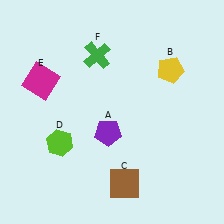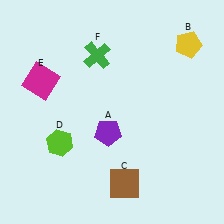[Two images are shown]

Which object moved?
The yellow pentagon (B) moved up.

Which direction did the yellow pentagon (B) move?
The yellow pentagon (B) moved up.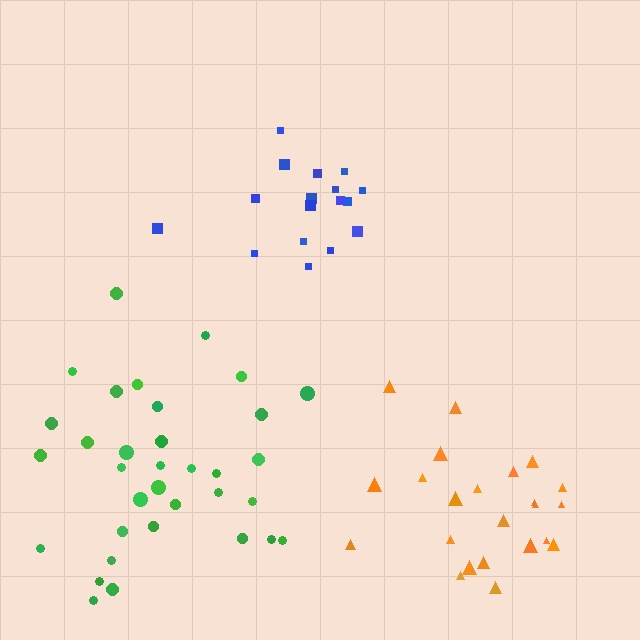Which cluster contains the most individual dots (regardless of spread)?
Green (34).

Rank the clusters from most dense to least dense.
blue, green, orange.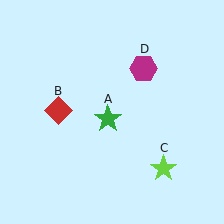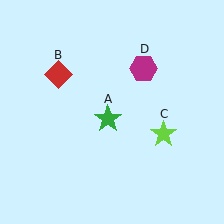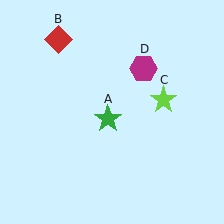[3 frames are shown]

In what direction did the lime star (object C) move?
The lime star (object C) moved up.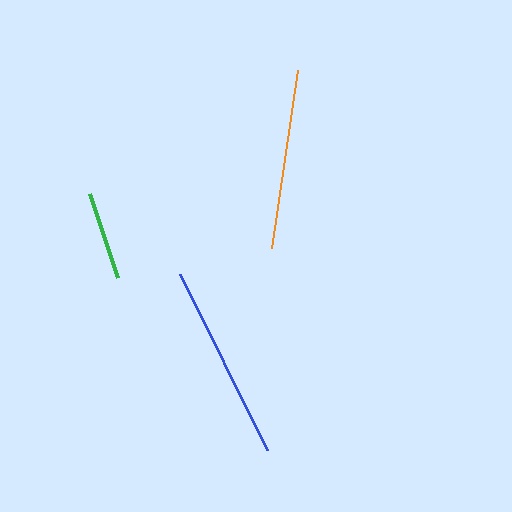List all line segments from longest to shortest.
From longest to shortest: blue, orange, green.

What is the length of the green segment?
The green segment is approximately 88 pixels long.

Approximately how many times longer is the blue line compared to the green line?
The blue line is approximately 2.2 times the length of the green line.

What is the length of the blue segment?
The blue segment is approximately 197 pixels long.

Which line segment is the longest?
The blue line is the longest at approximately 197 pixels.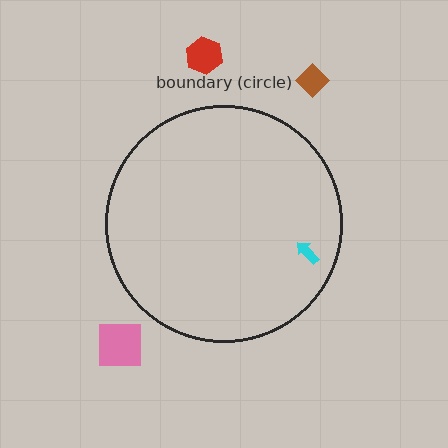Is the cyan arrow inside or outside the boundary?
Inside.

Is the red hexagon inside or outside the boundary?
Outside.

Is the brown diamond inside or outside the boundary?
Outside.